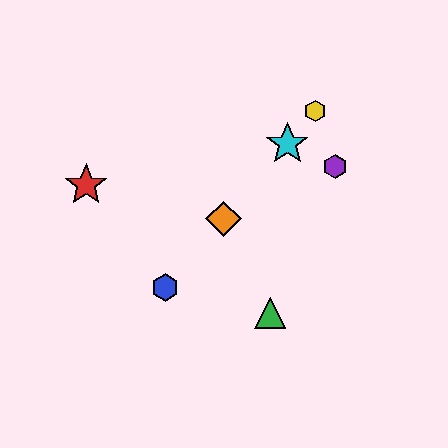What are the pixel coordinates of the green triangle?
The green triangle is at (270, 313).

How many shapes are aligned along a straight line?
4 shapes (the blue hexagon, the yellow hexagon, the orange diamond, the cyan star) are aligned along a straight line.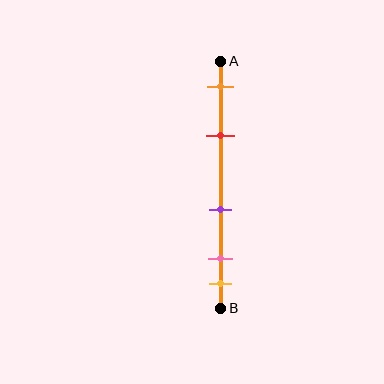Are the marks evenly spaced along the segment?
No, the marks are not evenly spaced.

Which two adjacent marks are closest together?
The pink and yellow marks are the closest adjacent pair.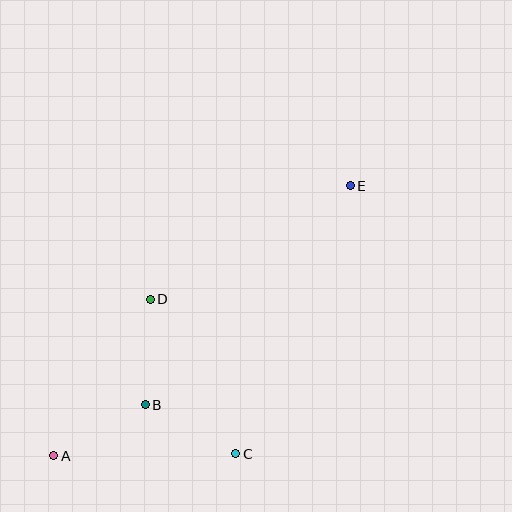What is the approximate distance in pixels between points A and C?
The distance between A and C is approximately 182 pixels.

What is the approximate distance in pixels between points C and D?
The distance between C and D is approximately 176 pixels.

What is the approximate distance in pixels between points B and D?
The distance between B and D is approximately 106 pixels.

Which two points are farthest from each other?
Points A and E are farthest from each other.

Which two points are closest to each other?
Points B and C are closest to each other.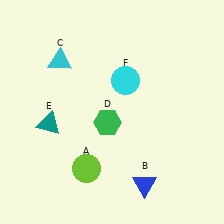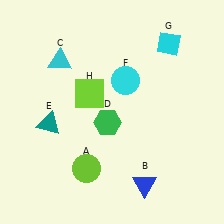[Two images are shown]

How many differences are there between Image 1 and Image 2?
There are 2 differences between the two images.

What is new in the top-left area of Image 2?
A lime square (H) was added in the top-left area of Image 2.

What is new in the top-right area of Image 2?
A cyan diamond (G) was added in the top-right area of Image 2.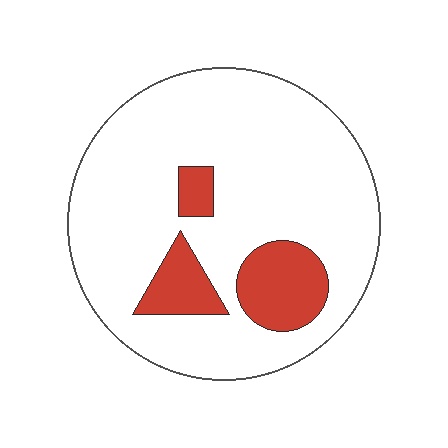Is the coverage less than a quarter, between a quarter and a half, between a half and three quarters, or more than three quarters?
Less than a quarter.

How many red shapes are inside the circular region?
3.